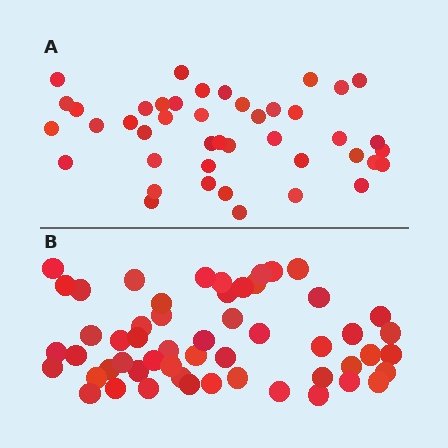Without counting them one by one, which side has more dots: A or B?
Region B (the bottom region) has more dots.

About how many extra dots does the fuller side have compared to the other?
Region B has roughly 12 or so more dots than region A.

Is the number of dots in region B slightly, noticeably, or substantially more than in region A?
Region B has noticeably more, but not dramatically so. The ratio is roughly 1.3 to 1.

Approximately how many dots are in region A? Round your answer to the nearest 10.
About 40 dots. (The exact count is 43, which rounds to 40.)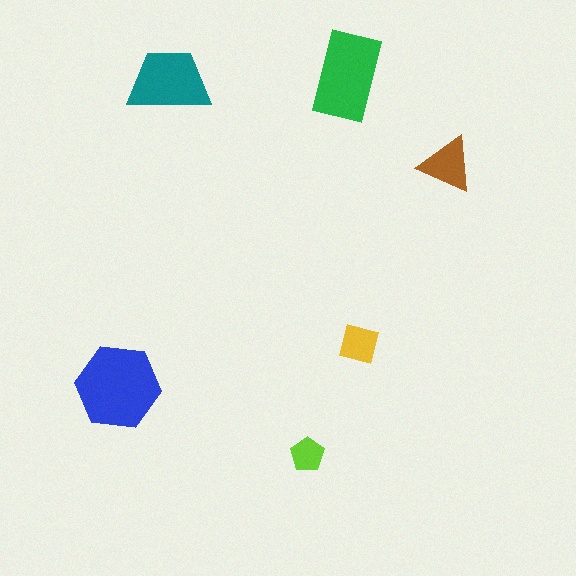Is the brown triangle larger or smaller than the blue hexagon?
Smaller.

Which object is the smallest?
The lime pentagon.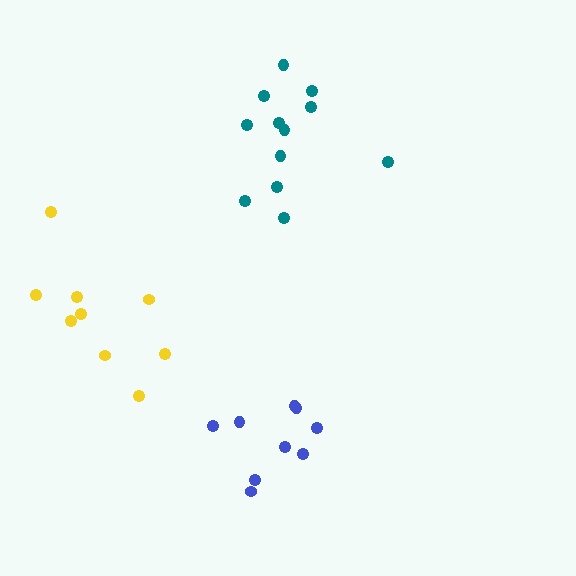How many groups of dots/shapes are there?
There are 3 groups.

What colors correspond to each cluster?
The clusters are colored: yellow, teal, blue.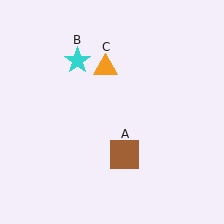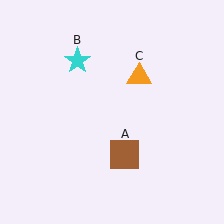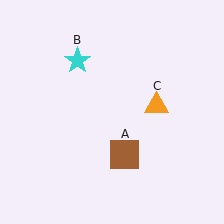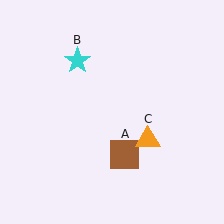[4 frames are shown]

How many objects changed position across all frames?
1 object changed position: orange triangle (object C).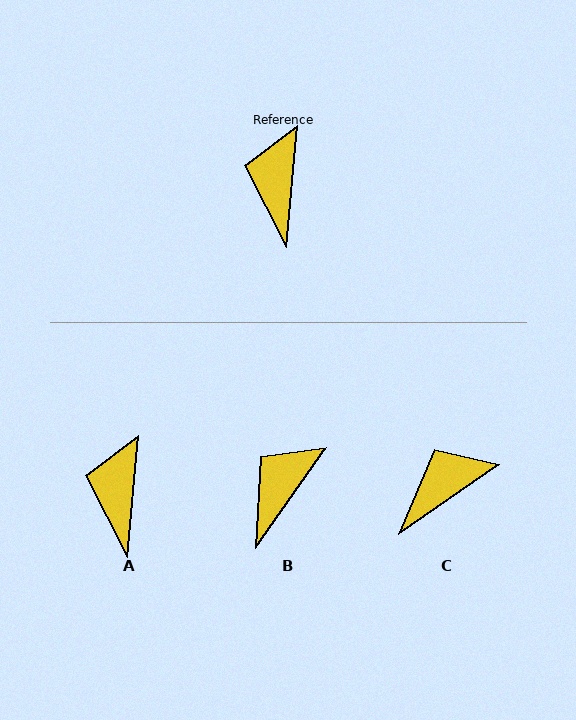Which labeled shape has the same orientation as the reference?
A.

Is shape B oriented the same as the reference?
No, it is off by about 30 degrees.